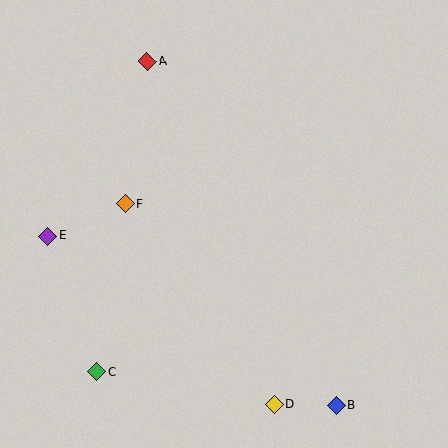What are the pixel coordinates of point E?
Point E is at (48, 236).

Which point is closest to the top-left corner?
Point A is closest to the top-left corner.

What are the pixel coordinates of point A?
Point A is at (147, 61).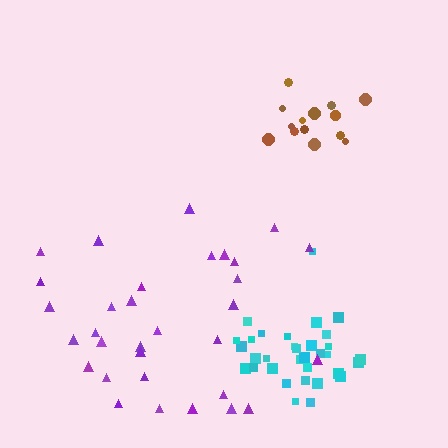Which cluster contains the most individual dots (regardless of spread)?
Cyan (34).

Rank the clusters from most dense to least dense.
cyan, brown, purple.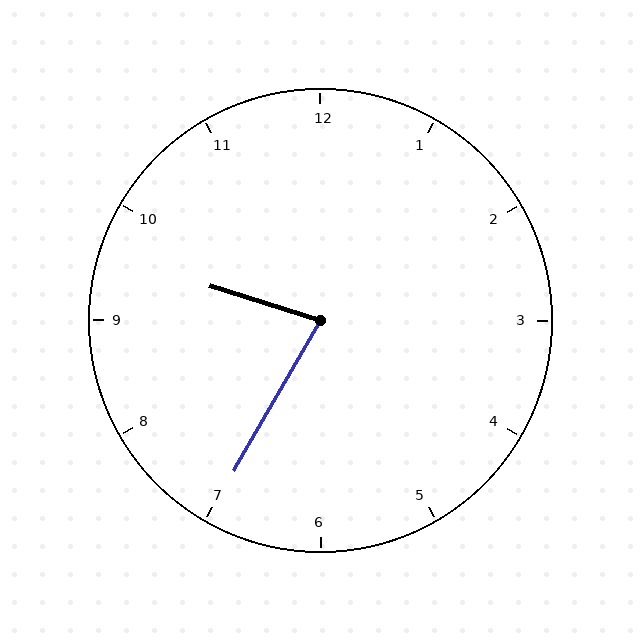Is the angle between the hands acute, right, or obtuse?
It is acute.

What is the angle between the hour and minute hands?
Approximately 78 degrees.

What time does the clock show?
9:35.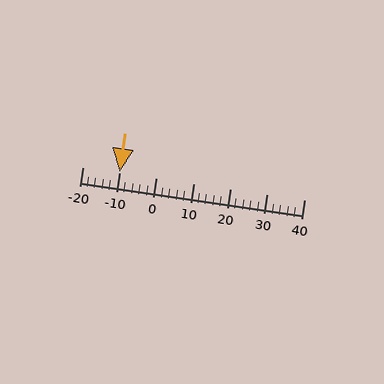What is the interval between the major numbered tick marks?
The major tick marks are spaced 10 units apart.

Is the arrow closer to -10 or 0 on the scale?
The arrow is closer to -10.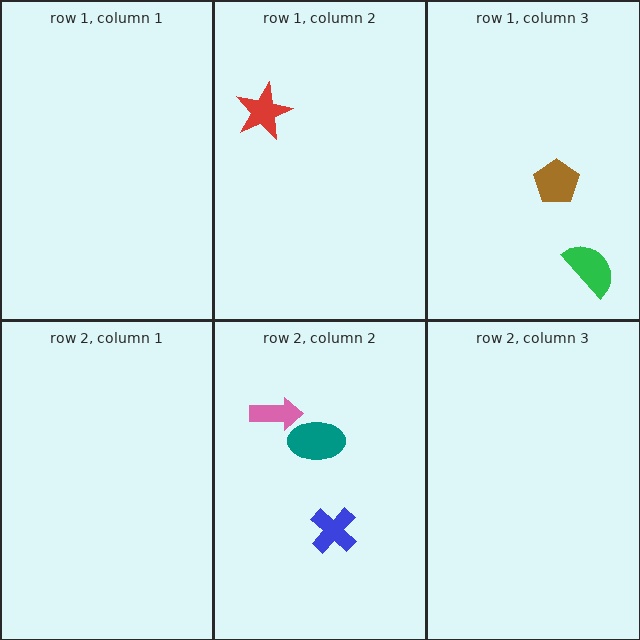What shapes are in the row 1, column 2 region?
The red star.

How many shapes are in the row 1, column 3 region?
2.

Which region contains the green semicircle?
The row 1, column 3 region.